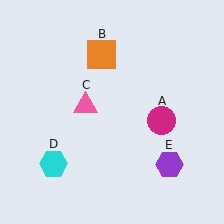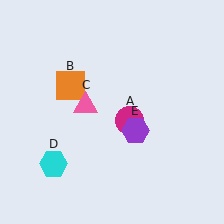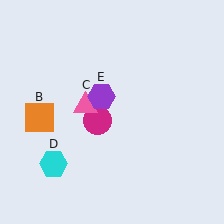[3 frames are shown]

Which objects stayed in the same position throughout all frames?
Pink triangle (object C) and cyan hexagon (object D) remained stationary.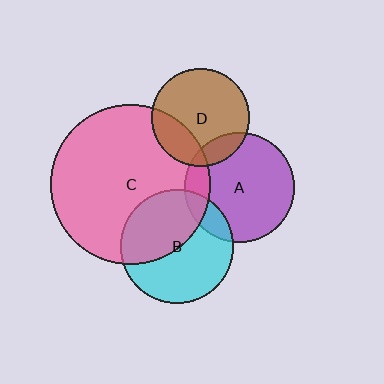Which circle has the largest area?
Circle C (pink).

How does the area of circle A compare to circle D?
Approximately 1.3 times.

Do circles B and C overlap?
Yes.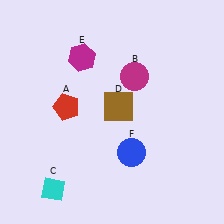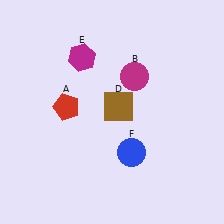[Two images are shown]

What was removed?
The cyan diamond (C) was removed in Image 2.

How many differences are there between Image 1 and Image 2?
There is 1 difference between the two images.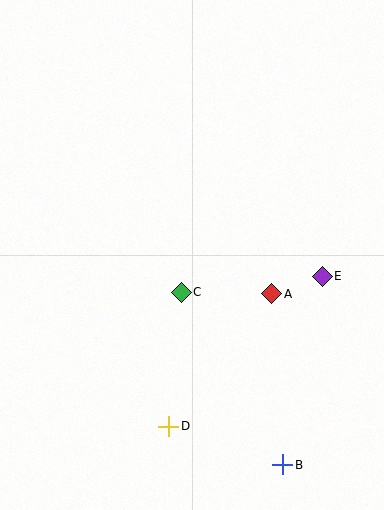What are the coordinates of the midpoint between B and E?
The midpoint between B and E is at (302, 370).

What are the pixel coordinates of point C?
Point C is at (181, 292).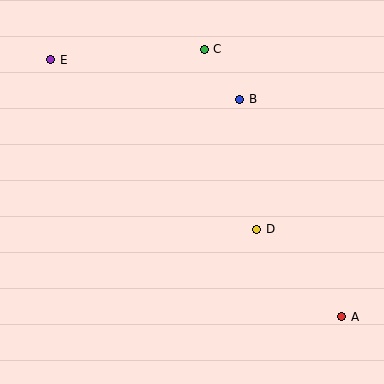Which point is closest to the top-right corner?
Point B is closest to the top-right corner.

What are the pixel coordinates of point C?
Point C is at (204, 49).